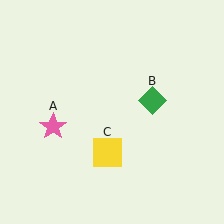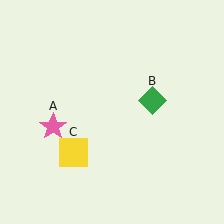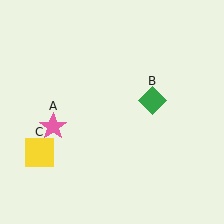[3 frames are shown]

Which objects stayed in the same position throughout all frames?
Pink star (object A) and green diamond (object B) remained stationary.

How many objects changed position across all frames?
1 object changed position: yellow square (object C).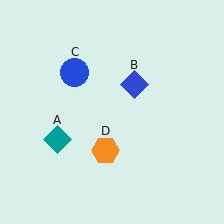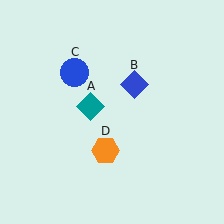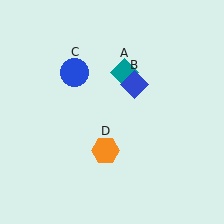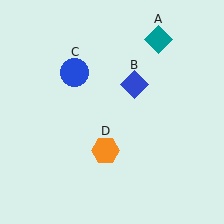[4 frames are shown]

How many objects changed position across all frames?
1 object changed position: teal diamond (object A).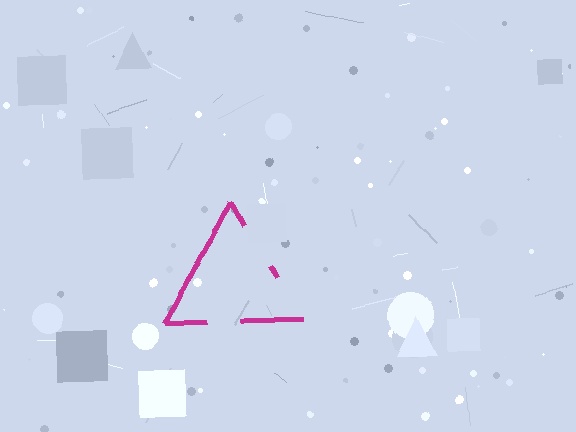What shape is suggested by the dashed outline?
The dashed outline suggests a triangle.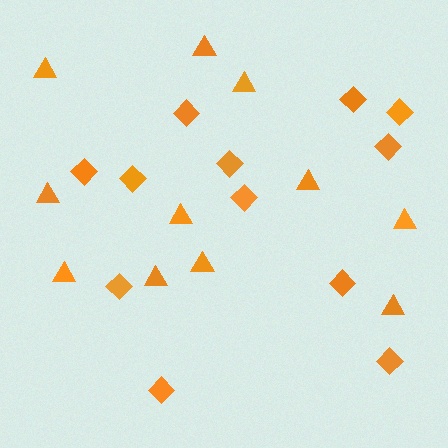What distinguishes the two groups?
There are 2 groups: one group of diamonds (12) and one group of triangles (11).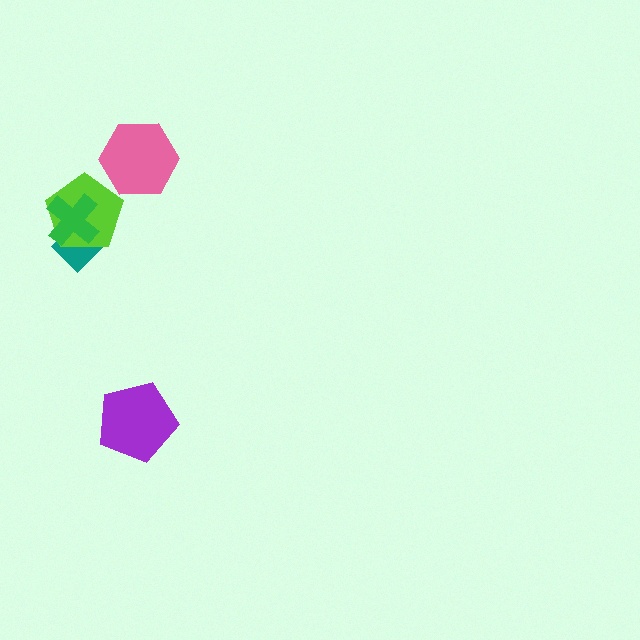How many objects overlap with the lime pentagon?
2 objects overlap with the lime pentagon.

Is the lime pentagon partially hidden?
Yes, it is partially covered by another shape.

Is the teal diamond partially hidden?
Yes, it is partially covered by another shape.